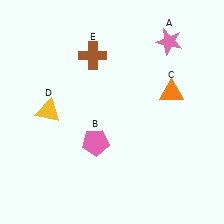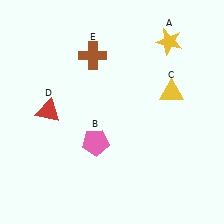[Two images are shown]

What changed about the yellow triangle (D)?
In Image 1, D is yellow. In Image 2, it changed to red.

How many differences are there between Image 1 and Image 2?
There are 3 differences between the two images.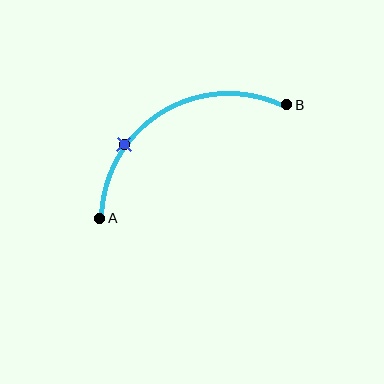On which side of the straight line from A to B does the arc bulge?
The arc bulges above the straight line connecting A and B.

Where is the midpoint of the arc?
The arc midpoint is the point on the curve farthest from the straight line joining A and B. It sits above that line.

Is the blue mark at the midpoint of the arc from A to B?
No. The blue mark lies on the arc but is closer to endpoint A. The arc midpoint would be at the point on the curve equidistant along the arc from both A and B.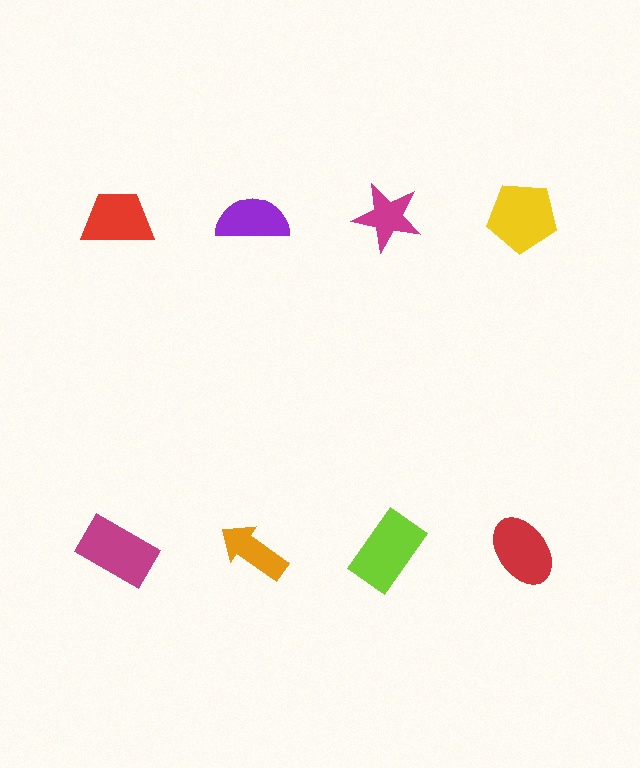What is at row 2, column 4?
A red ellipse.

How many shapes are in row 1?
4 shapes.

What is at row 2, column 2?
An orange arrow.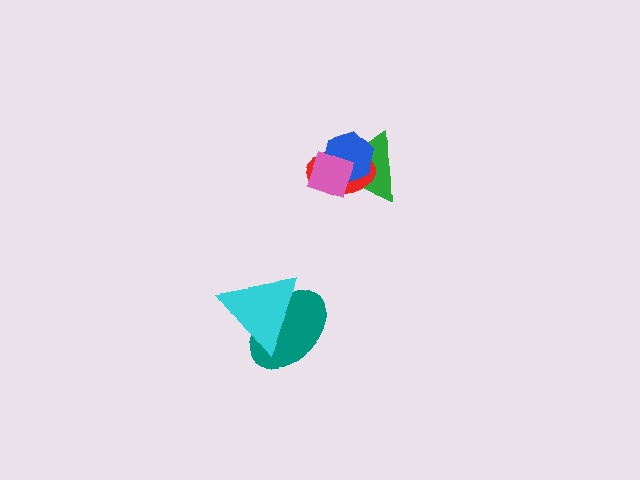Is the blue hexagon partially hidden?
Yes, it is partially covered by another shape.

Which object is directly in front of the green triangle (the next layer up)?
The red ellipse is directly in front of the green triangle.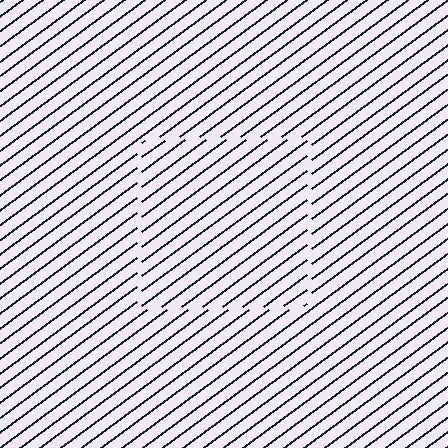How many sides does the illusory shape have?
4 sides — the line-ends trace a square.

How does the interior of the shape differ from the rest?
The interior of the shape contains the same grating, shifted by half a period — the contour is defined by the phase discontinuity where line-ends from the inner and outer gratings abut.